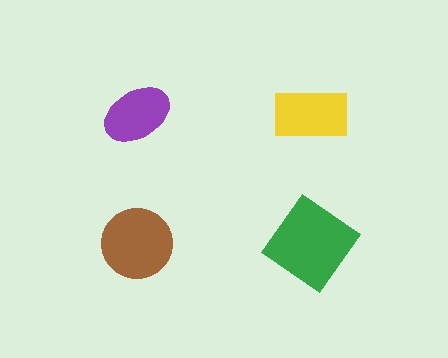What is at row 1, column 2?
A yellow rectangle.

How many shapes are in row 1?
2 shapes.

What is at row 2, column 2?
A green diamond.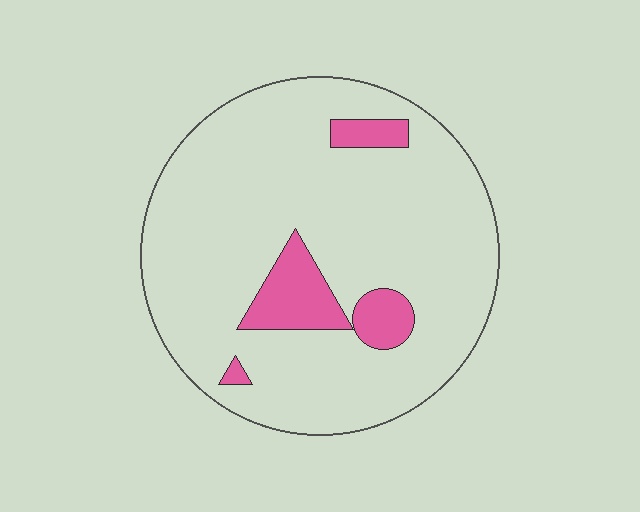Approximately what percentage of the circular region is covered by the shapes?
Approximately 10%.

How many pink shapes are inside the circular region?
4.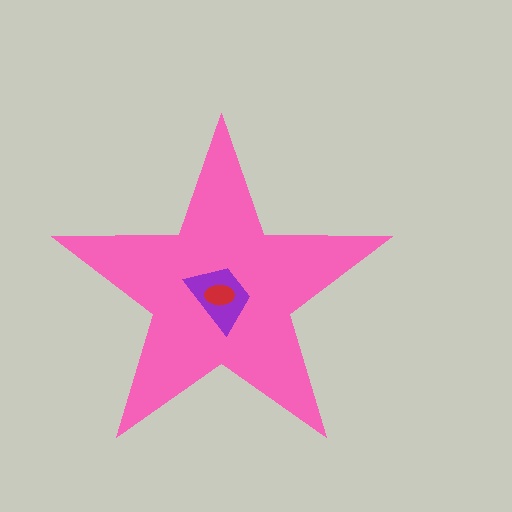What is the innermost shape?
The red ellipse.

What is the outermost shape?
The pink star.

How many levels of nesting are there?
3.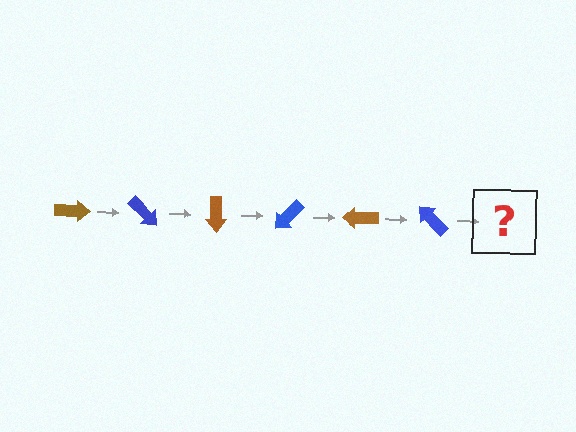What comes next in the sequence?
The next element should be a brown arrow, rotated 270 degrees from the start.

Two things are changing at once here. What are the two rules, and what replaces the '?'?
The two rules are that it rotates 45 degrees each step and the color cycles through brown and blue. The '?' should be a brown arrow, rotated 270 degrees from the start.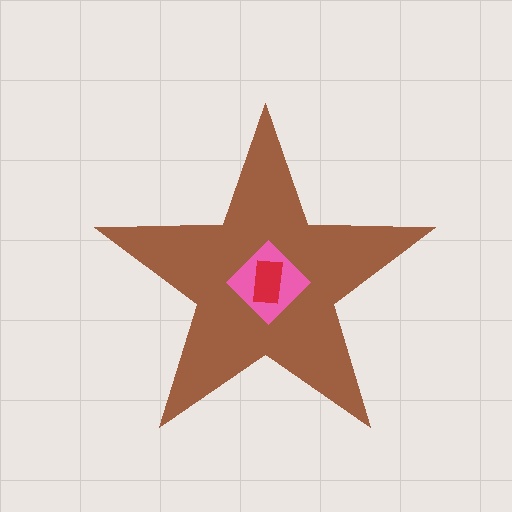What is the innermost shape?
The red rectangle.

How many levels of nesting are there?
3.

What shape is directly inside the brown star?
The pink diamond.